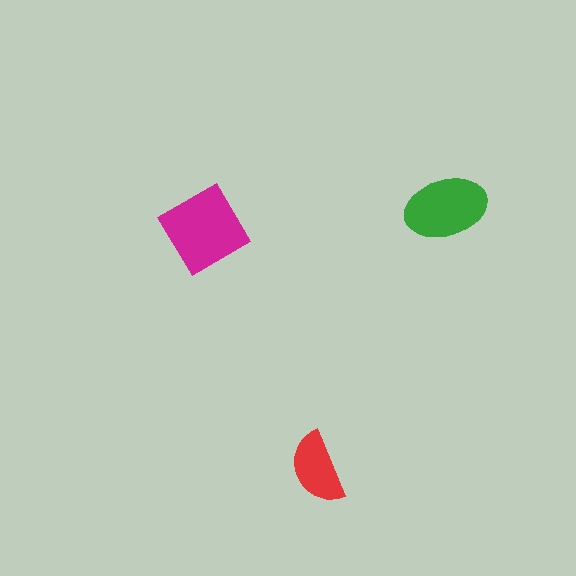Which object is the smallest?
The red semicircle.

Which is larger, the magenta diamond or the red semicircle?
The magenta diamond.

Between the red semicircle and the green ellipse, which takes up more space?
The green ellipse.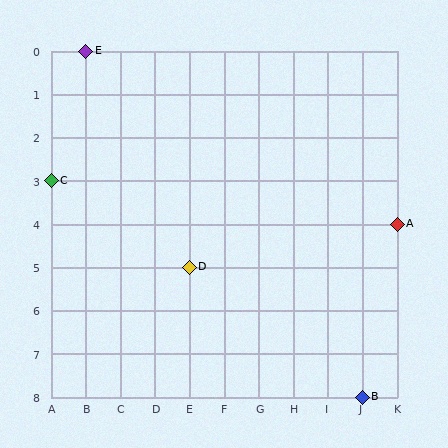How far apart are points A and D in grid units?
Points A and D are 6 columns and 1 row apart (about 6.1 grid units diagonally).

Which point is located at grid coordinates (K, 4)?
Point A is at (K, 4).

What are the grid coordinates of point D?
Point D is at grid coordinates (E, 5).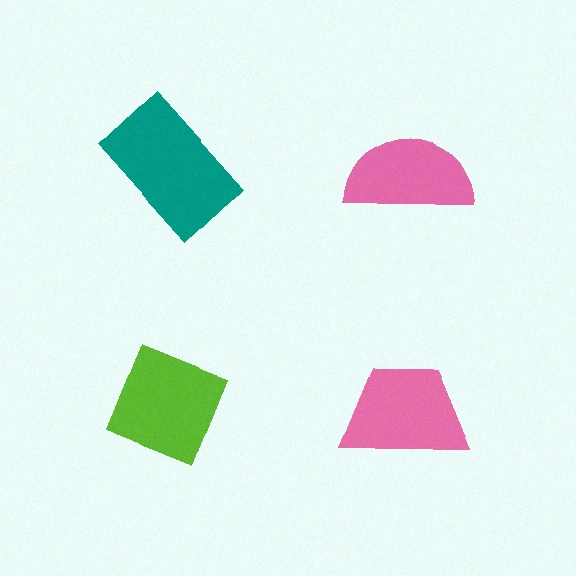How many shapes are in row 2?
2 shapes.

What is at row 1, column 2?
A pink semicircle.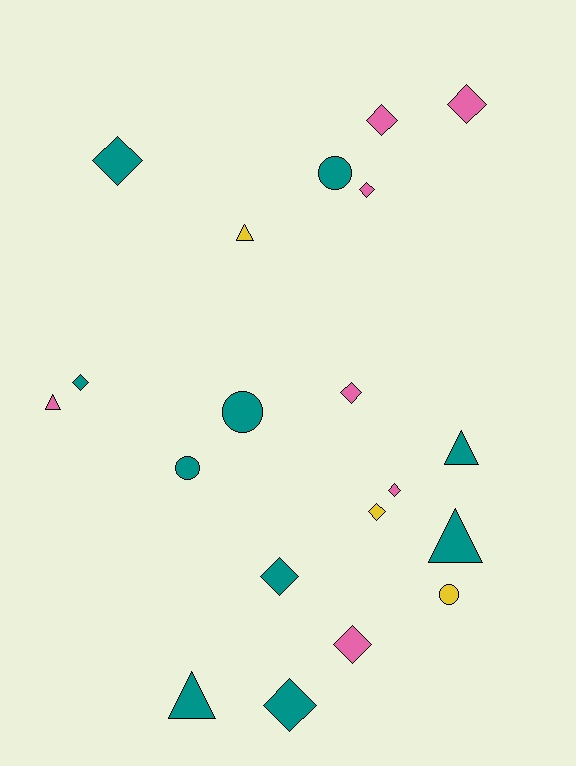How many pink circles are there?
There are no pink circles.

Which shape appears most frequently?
Diamond, with 11 objects.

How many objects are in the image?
There are 20 objects.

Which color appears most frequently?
Teal, with 10 objects.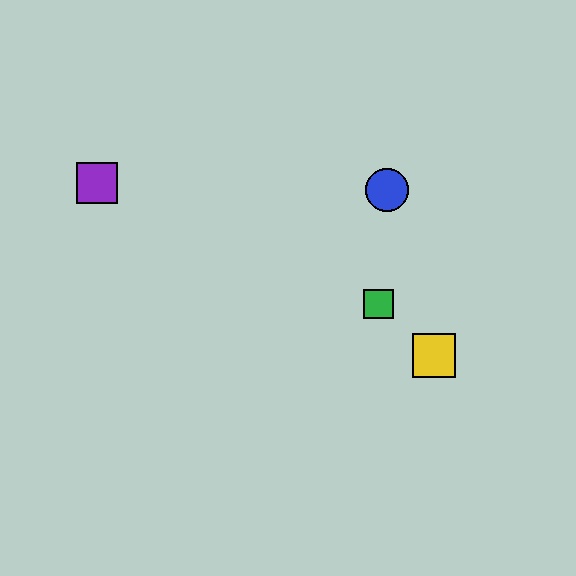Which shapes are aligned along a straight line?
The red square, the green square, the yellow square are aligned along a straight line.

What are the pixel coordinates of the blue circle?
The blue circle is at (387, 190).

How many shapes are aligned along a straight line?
3 shapes (the red square, the green square, the yellow square) are aligned along a straight line.